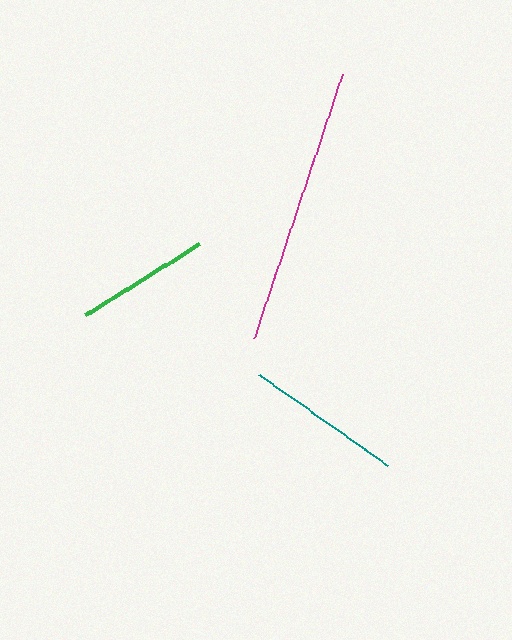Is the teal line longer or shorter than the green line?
The teal line is longer than the green line.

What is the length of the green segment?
The green segment is approximately 134 pixels long.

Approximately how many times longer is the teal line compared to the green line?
The teal line is approximately 1.2 times the length of the green line.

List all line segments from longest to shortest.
From longest to shortest: magenta, teal, green.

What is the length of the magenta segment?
The magenta segment is approximately 279 pixels long.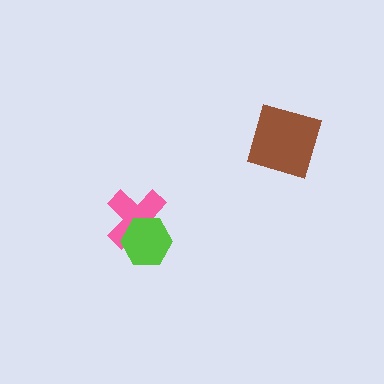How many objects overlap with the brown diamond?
0 objects overlap with the brown diamond.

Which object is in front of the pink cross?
The lime hexagon is in front of the pink cross.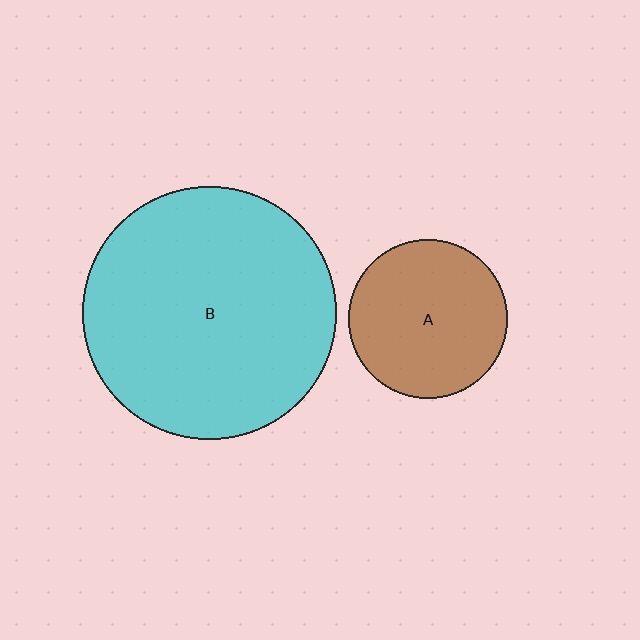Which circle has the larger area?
Circle B (cyan).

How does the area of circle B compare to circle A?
Approximately 2.5 times.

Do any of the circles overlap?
No, none of the circles overlap.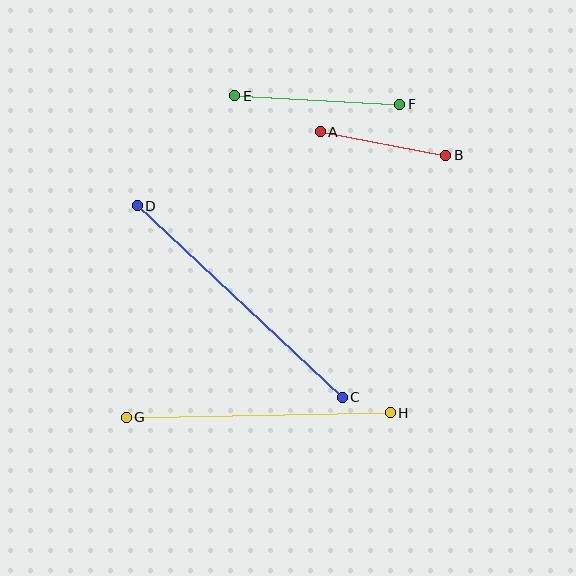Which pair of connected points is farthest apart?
Points C and D are farthest apart.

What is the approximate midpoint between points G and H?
The midpoint is at approximately (258, 415) pixels.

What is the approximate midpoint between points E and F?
The midpoint is at approximately (317, 100) pixels.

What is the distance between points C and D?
The distance is approximately 281 pixels.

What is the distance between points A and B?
The distance is approximately 127 pixels.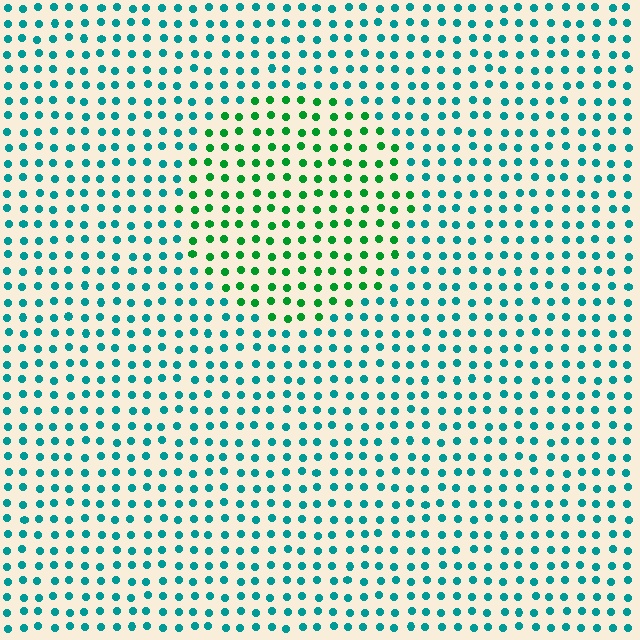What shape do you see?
I see a circle.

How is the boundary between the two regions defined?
The boundary is defined purely by a slight shift in hue (about 44 degrees). Spacing, size, and orientation are identical on both sides.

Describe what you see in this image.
The image is filled with small teal elements in a uniform arrangement. A circle-shaped region is visible where the elements are tinted to a slightly different hue, forming a subtle color boundary.